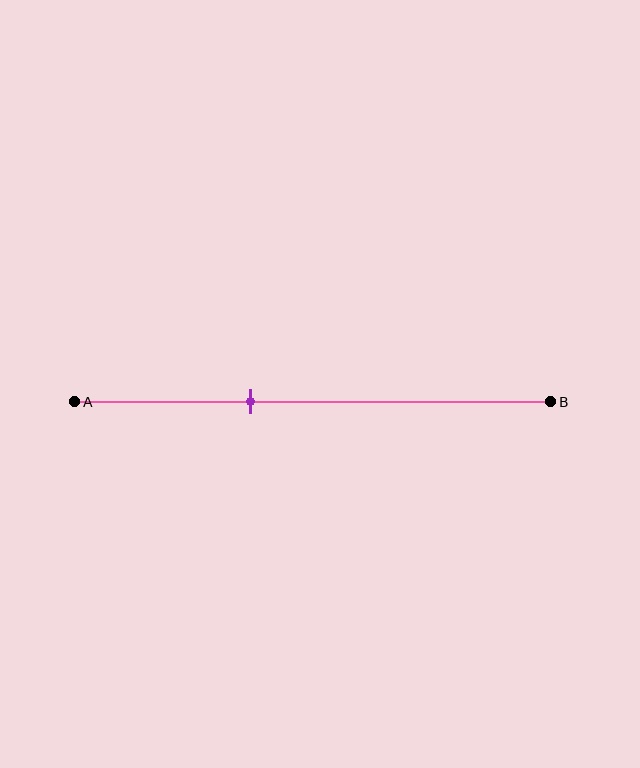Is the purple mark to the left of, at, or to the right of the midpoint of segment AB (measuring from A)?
The purple mark is to the left of the midpoint of segment AB.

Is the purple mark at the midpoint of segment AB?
No, the mark is at about 35% from A, not at the 50% midpoint.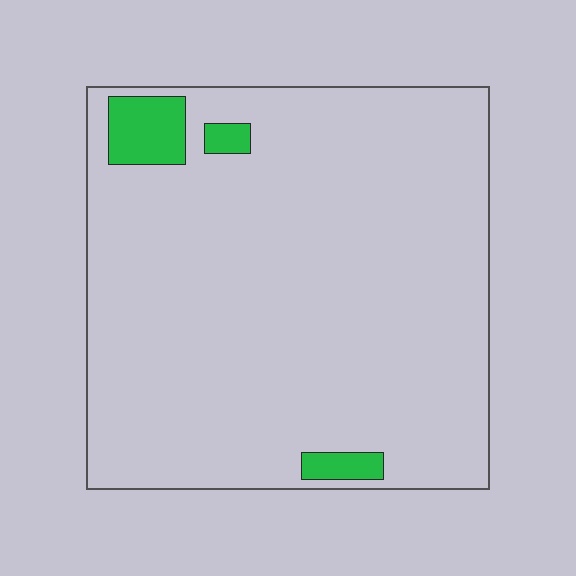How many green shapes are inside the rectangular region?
3.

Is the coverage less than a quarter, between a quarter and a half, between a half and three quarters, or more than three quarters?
Less than a quarter.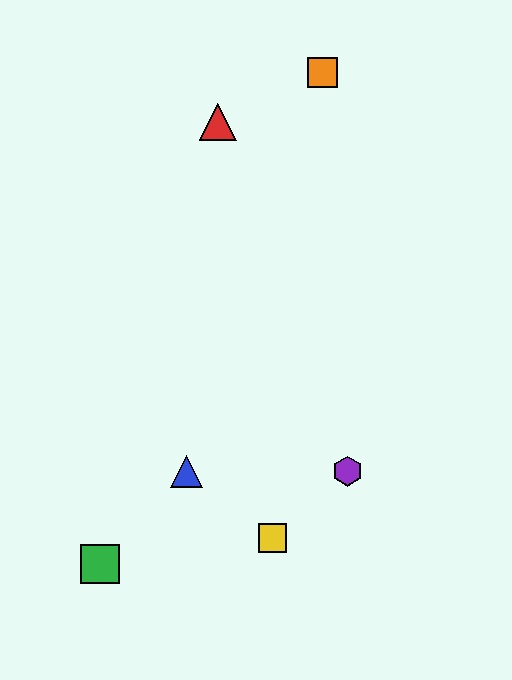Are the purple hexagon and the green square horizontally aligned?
No, the purple hexagon is at y≈471 and the green square is at y≈564.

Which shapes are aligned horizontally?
The blue triangle, the purple hexagon are aligned horizontally.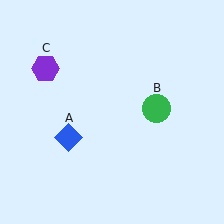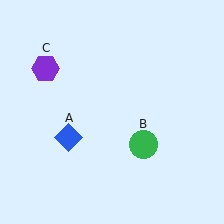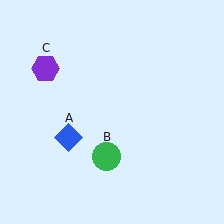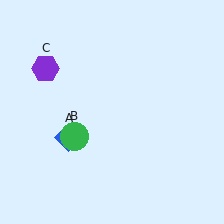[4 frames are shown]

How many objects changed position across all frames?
1 object changed position: green circle (object B).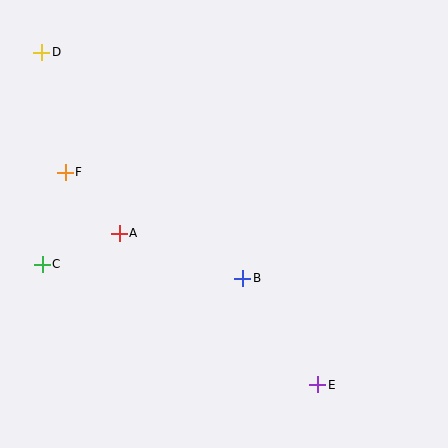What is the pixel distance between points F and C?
The distance between F and C is 95 pixels.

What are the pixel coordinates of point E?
Point E is at (318, 385).